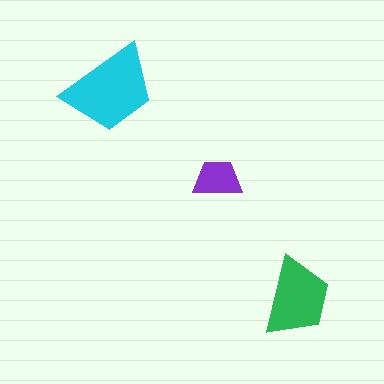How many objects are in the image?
There are 3 objects in the image.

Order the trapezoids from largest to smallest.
the cyan one, the green one, the purple one.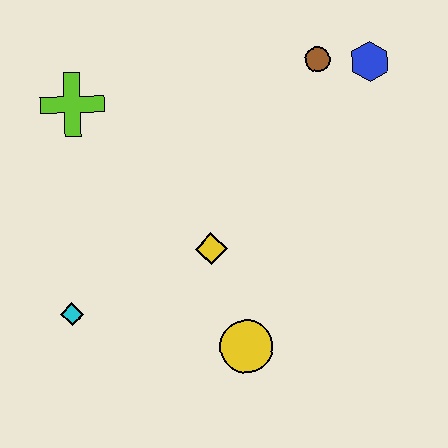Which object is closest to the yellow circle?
The yellow diamond is closest to the yellow circle.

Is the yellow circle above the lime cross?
No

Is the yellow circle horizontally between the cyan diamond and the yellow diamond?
No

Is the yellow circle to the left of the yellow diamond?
No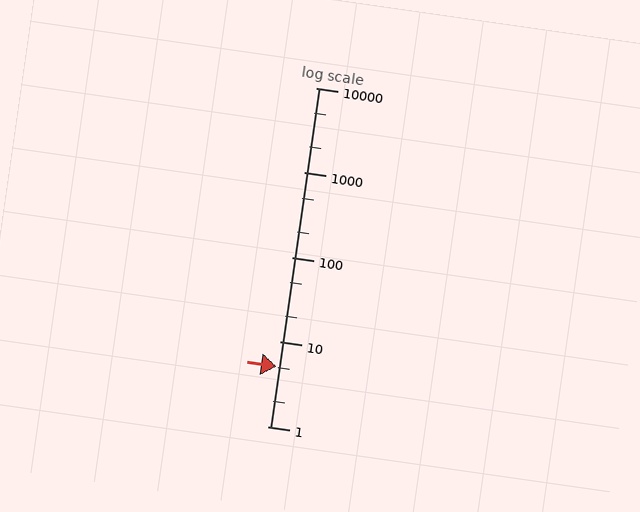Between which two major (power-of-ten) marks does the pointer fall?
The pointer is between 1 and 10.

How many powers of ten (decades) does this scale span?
The scale spans 4 decades, from 1 to 10000.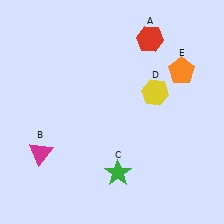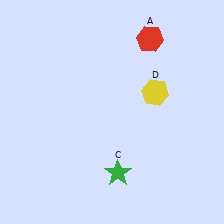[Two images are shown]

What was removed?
The magenta triangle (B), the orange pentagon (E) were removed in Image 2.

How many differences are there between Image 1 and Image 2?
There are 2 differences between the two images.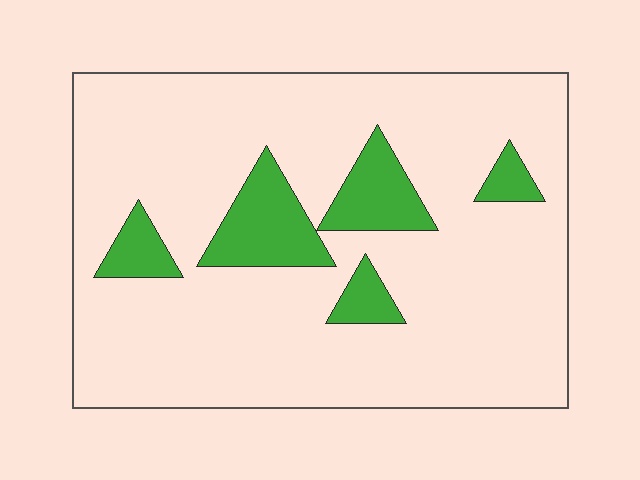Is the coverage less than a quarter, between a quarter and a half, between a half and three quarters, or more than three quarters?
Less than a quarter.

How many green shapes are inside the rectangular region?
5.